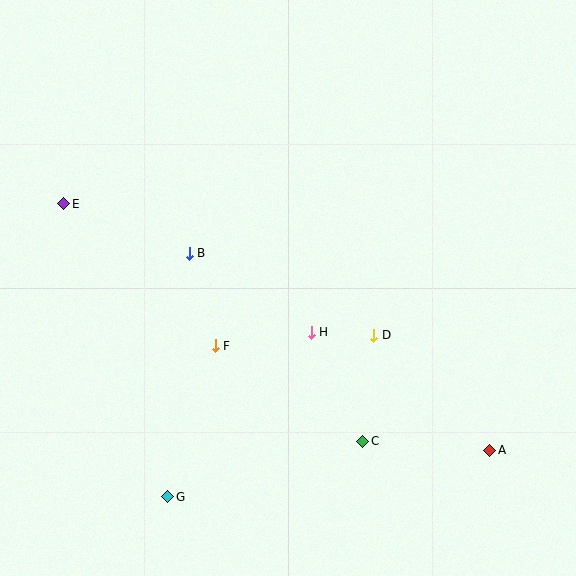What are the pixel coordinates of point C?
Point C is at (363, 441).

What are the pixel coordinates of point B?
Point B is at (189, 253).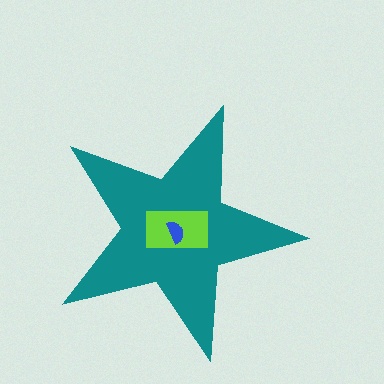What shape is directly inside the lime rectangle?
The blue semicircle.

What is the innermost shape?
The blue semicircle.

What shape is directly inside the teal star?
The lime rectangle.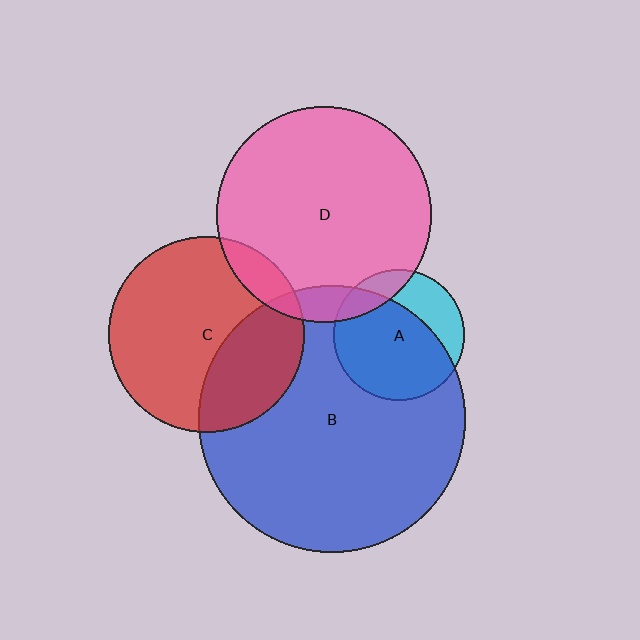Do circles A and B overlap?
Yes.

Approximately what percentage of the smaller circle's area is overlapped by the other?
Approximately 70%.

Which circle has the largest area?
Circle B (blue).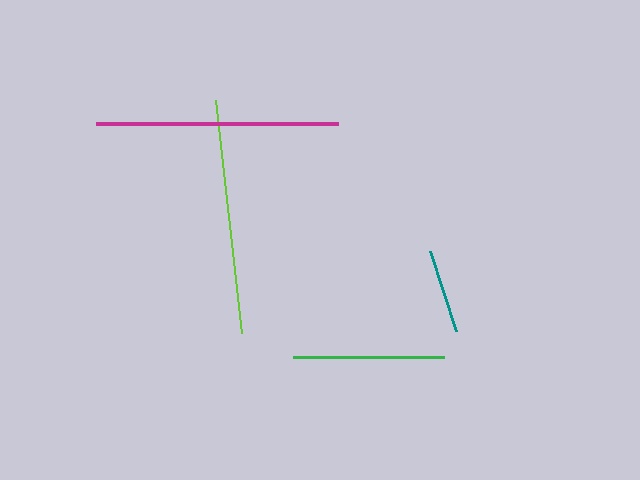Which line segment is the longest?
The magenta line is the longest at approximately 241 pixels.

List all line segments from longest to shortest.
From longest to shortest: magenta, lime, green, teal.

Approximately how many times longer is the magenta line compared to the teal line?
The magenta line is approximately 2.9 times the length of the teal line.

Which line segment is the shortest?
The teal line is the shortest at approximately 84 pixels.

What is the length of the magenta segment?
The magenta segment is approximately 241 pixels long.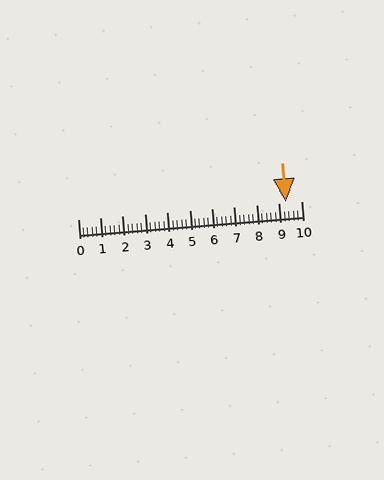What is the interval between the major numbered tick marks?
The major tick marks are spaced 1 units apart.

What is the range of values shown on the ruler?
The ruler shows values from 0 to 10.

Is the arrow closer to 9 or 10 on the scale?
The arrow is closer to 9.